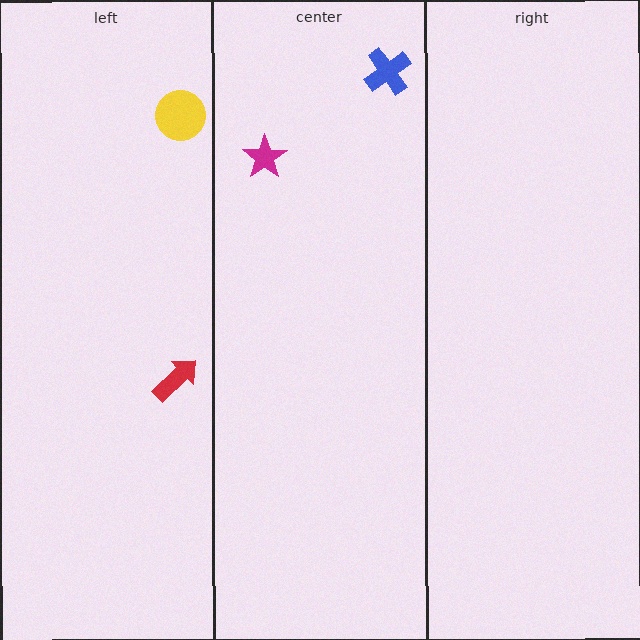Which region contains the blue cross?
The center region.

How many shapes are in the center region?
2.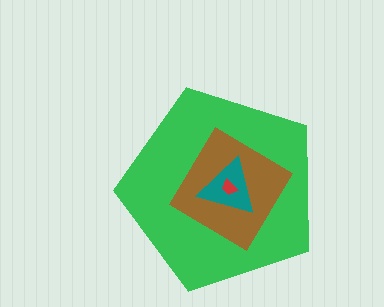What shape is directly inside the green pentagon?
The brown diamond.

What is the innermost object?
The red trapezoid.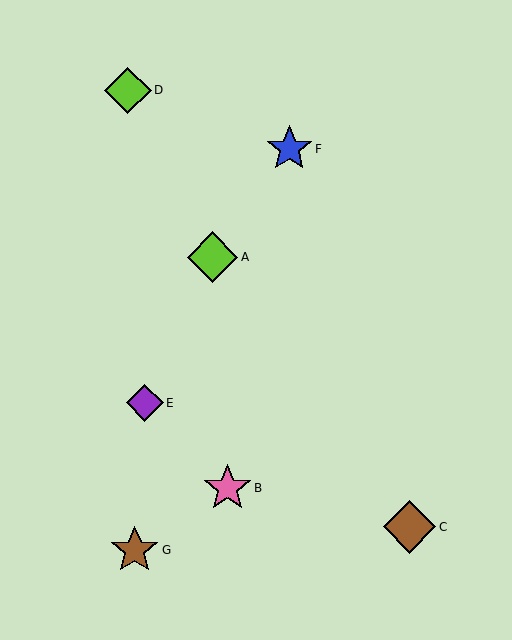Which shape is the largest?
The brown diamond (labeled C) is the largest.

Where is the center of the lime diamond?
The center of the lime diamond is at (213, 257).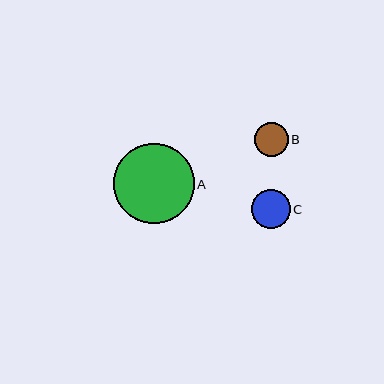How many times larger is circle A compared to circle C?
Circle A is approximately 2.1 times the size of circle C.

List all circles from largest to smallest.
From largest to smallest: A, C, B.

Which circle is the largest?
Circle A is the largest with a size of approximately 81 pixels.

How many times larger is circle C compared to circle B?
Circle C is approximately 1.1 times the size of circle B.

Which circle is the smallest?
Circle B is the smallest with a size of approximately 34 pixels.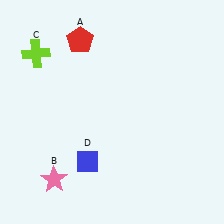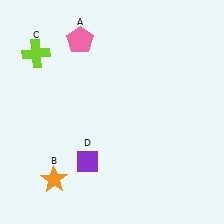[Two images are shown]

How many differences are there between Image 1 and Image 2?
There are 3 differences between the two images.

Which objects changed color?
A changed from red to pink. B changed from pink to orange. D changed from blue to purple.